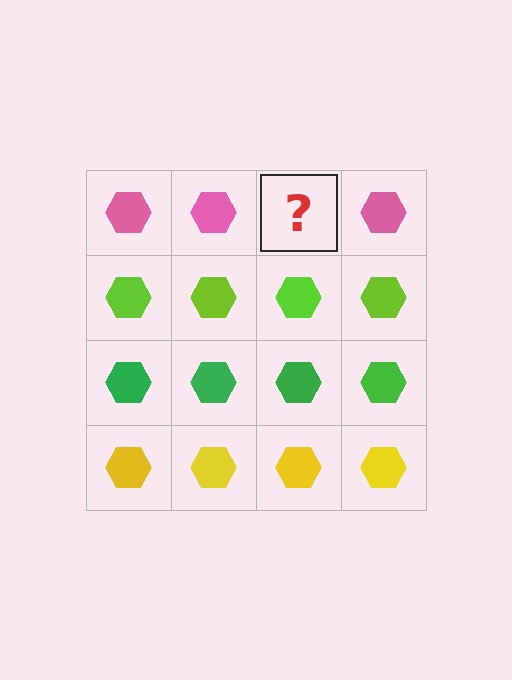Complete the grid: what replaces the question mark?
The question mark should be replaced with a pink hexagon.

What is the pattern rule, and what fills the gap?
The rule is that each row has a consistent color. The gap should be filled with a pink hexagon.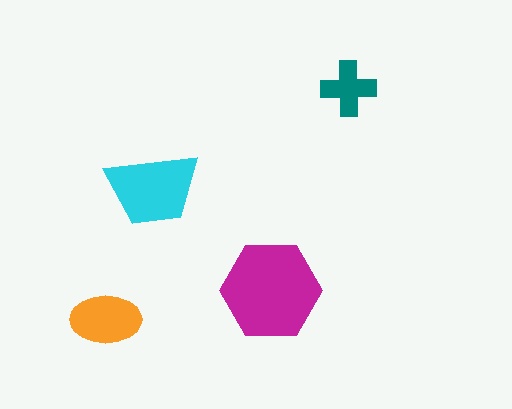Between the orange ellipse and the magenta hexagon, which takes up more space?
The magenta hexagon.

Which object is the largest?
The magenta hexagon.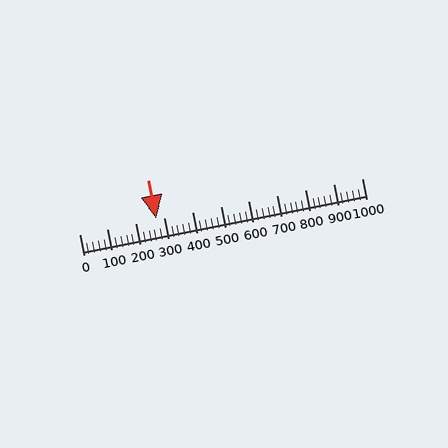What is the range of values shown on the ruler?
The ruler shows values from 0 to 1000.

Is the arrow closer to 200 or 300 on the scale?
The arrow is closer to 300.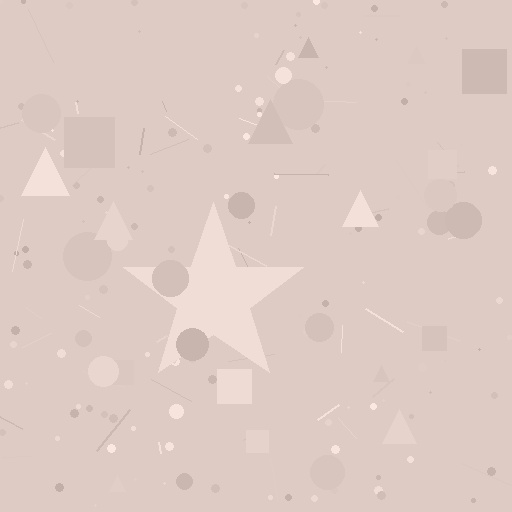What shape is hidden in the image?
A star is hidden in the image.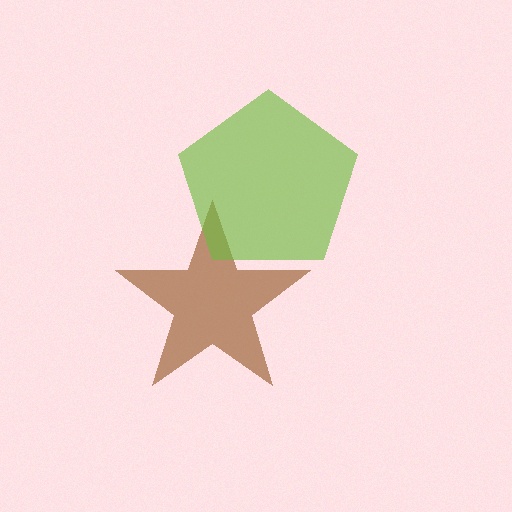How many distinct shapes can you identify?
There are 2 distinct shapes: a brown star, a lime pentagon.